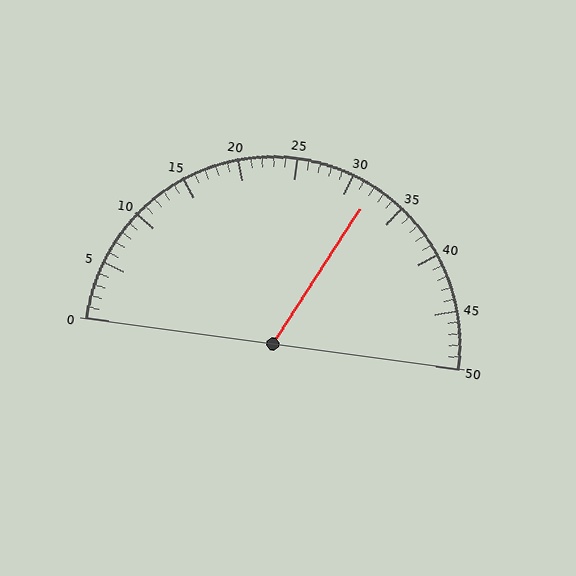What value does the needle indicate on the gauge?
The needle indicates approximately 32.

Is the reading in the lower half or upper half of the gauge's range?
The reading is in the upper half of the range (0 to 50).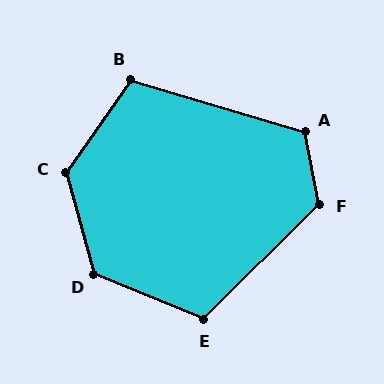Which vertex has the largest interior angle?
C, at approximately 129 degrees.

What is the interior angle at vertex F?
Approximately 123 degrees (obtuse).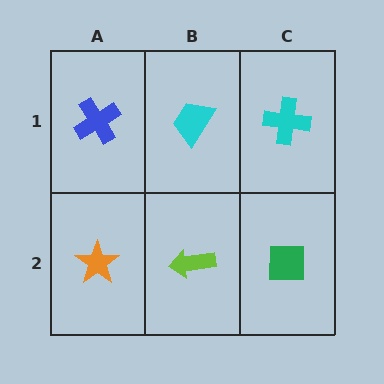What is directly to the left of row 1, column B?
A blue cross.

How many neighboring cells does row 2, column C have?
2.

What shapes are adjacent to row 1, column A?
An orange star (row 2, column A), a cyan trapezoid (row 1, column B).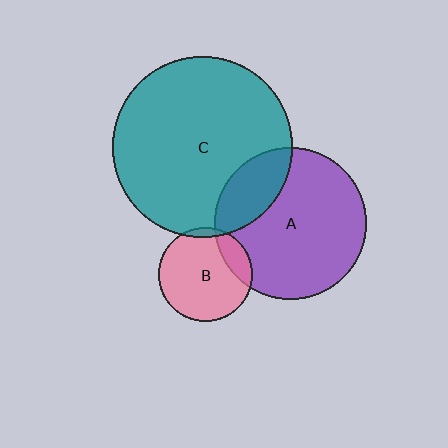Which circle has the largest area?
Circle C (teal).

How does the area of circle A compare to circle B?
Approximately 2.6 times.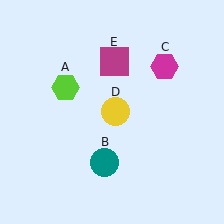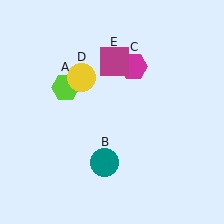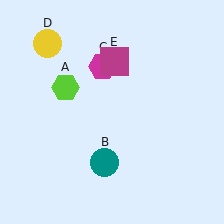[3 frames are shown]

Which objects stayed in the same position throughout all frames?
Lime hexagon (object A) and teal circle (object B) and magenta square (object E) remained stationary.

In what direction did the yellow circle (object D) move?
The yellow circle (object D) moved up and to the left.